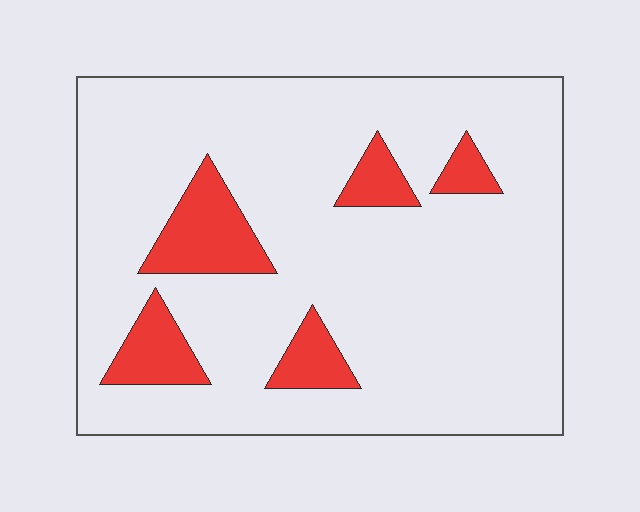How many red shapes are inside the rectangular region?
5.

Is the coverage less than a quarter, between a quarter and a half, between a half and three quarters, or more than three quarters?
Less than a quarter.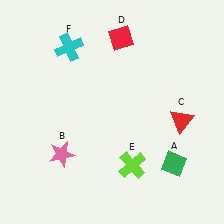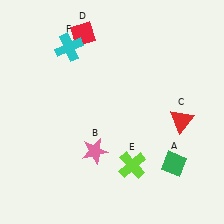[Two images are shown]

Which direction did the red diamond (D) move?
The red diamond (D) moved left.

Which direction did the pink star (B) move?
The pink star (B) moved right.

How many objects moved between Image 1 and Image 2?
2 objects moved between the two images.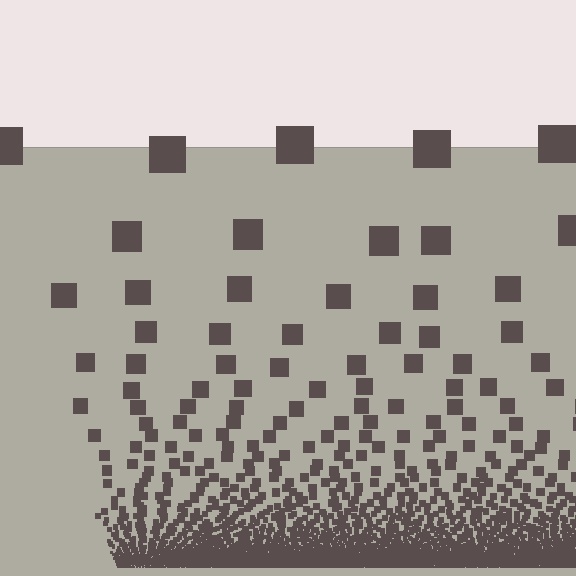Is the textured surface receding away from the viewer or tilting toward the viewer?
The surface appears to tilt toward the viewer. Texture elements get larger and sparser toward the top.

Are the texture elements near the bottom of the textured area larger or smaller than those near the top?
Smaller. The gradient is inverted — elements near the bottom are smaller and denser.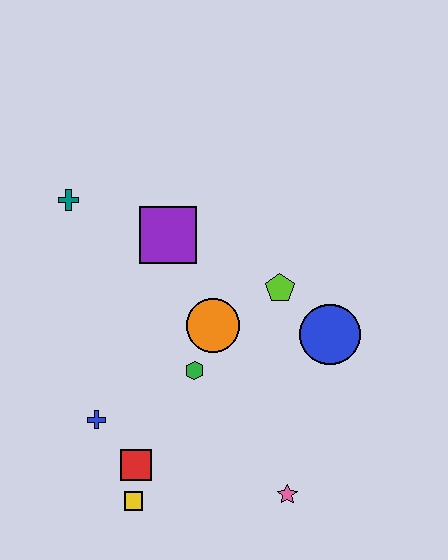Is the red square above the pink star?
Yes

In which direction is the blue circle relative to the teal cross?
The blue circle is to the right of the teal cross.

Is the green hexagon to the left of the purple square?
No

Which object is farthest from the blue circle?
The teal cross is farthest from the blue circle.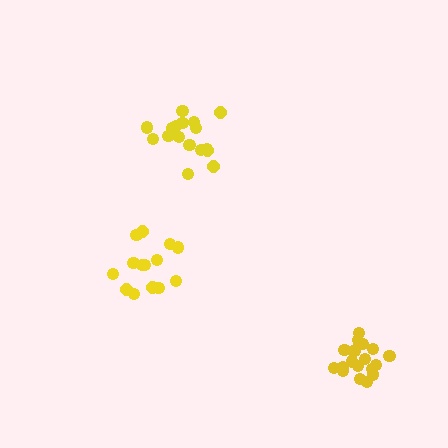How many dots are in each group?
Group 1: 17 dots, Group 2: 14 dots, Group 3: 19 dots (50 total).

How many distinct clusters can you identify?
There are 3 distinct clusters.